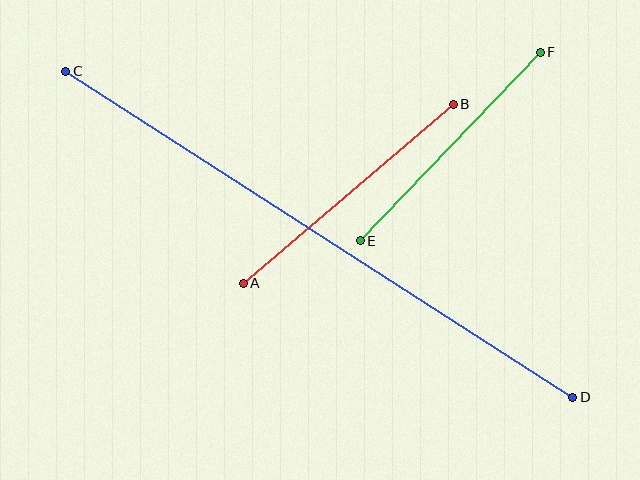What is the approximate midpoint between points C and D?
The midpoint is at approximately (319, 234) pixels.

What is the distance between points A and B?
The distance is approximately 276 pixels.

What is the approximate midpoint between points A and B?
The midpoint is at approximately (348, 194) pixels.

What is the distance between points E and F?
The distance is approximately 261 pixels.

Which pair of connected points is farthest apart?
Points C and D are farthest apart.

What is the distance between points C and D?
The distance is approximately 603 pixels.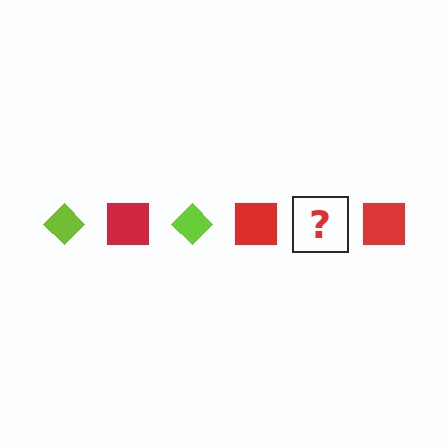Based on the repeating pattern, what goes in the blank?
The blank should be a lime diamond.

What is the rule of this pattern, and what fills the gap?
The rule is that the pattern alternates between lime diamond and red square. The gap should be filled with a lime diamond.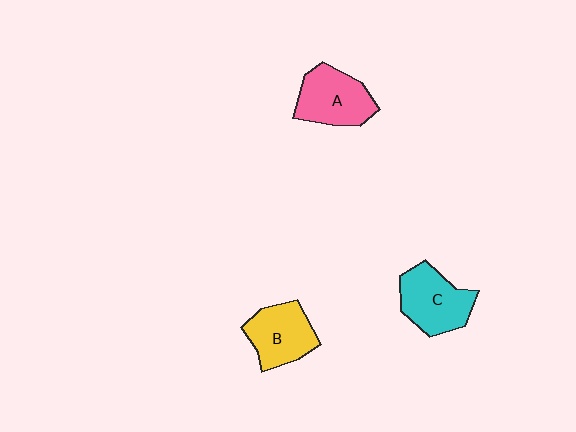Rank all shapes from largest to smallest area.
From largest to smallest: C (cyan), A (pink), B (yellow).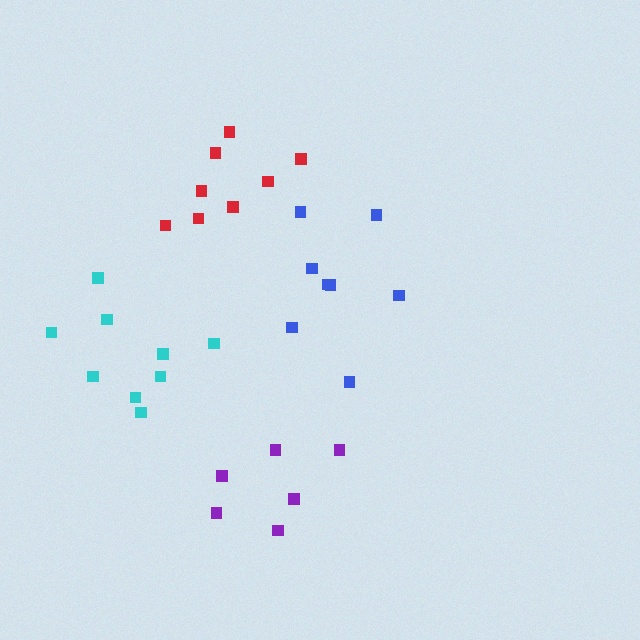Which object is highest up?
The red cluster is topmost.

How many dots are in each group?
Group 1: 9 dots, Group 2: 6 dots, Group 3: 8 dots, Group 4: 8 dots (31 total).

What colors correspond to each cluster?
The clusters are colored: cyan, purple, red, blue.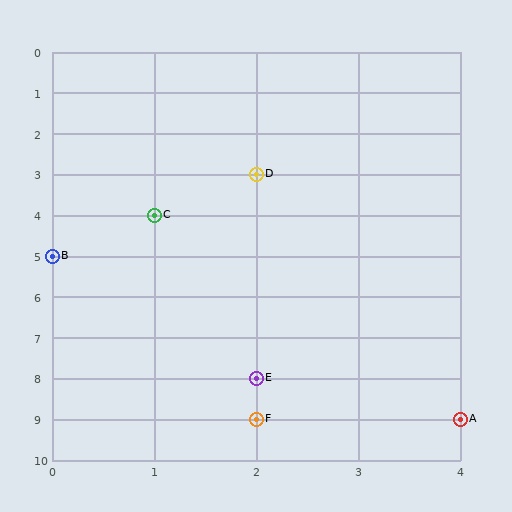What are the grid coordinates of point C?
Point C is at grid coordinates (1, 4).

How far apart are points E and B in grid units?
Points E and B are 2 columns and 3 rows apart (about 3.6 grid units diagonally).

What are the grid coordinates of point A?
Point A is at grid coordinates (4, 9).